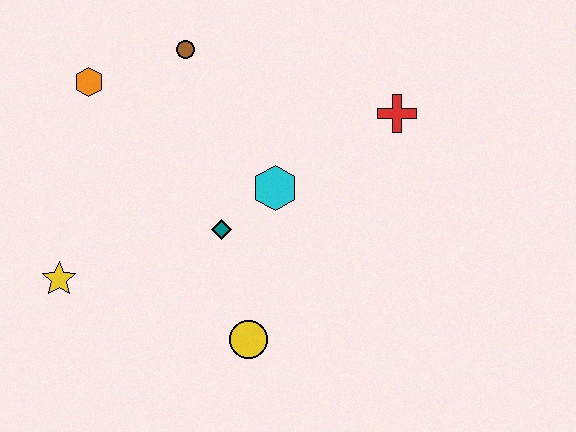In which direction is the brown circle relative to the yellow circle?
The brown circle is above the yellow circle.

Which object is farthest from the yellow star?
The red cross is farthest from the yellow star.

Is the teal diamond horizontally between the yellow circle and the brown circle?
Yes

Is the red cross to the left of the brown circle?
No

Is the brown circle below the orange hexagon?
No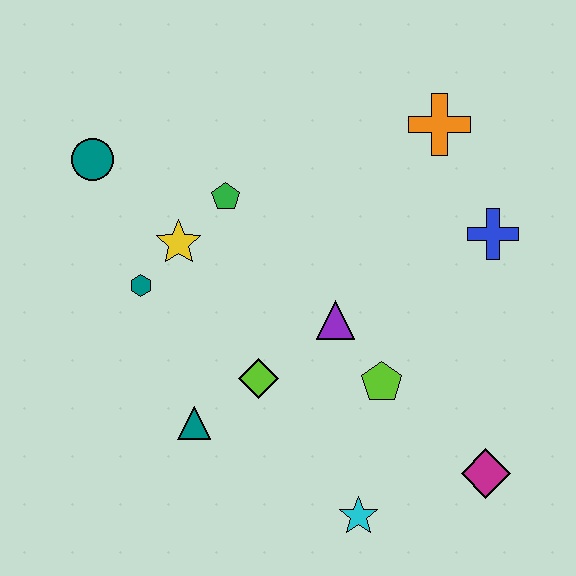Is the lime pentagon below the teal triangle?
No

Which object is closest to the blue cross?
The orange cross is closest to the blue cross.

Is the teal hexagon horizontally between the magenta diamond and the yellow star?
No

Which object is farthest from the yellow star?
The magenta diamond is farthest from the yellow star.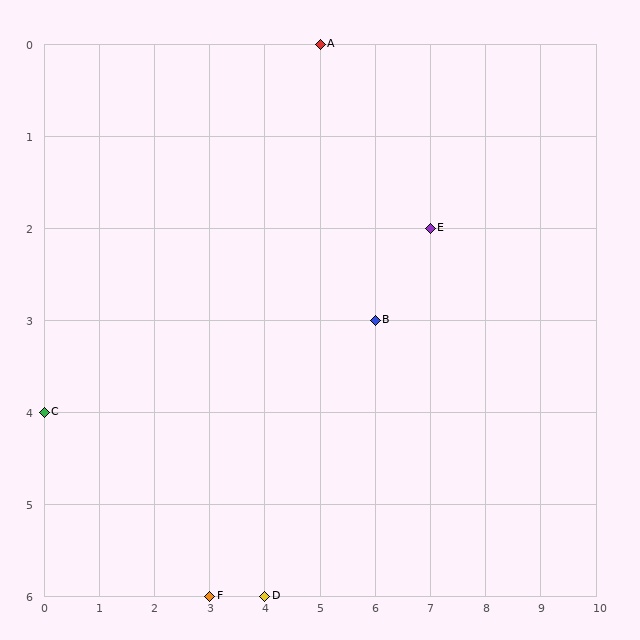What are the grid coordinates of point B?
Point B is at grid coordinates (6, 3).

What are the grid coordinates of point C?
Point C is at grid coordinates (0, 4).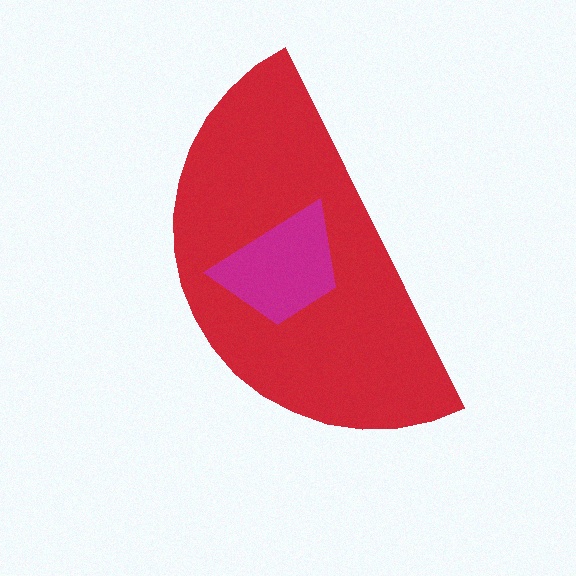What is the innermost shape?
The magenta trapezoid.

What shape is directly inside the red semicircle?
The magenta trapezoid.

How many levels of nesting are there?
2.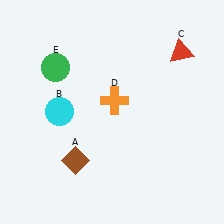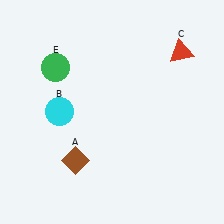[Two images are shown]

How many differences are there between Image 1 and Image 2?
There is 1 difference between the two images.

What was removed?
The orange cross (D) was removed in Image 2.